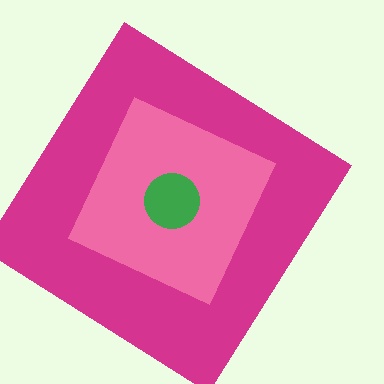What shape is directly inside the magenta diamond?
The pink diamond.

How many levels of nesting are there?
3.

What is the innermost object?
The green circle.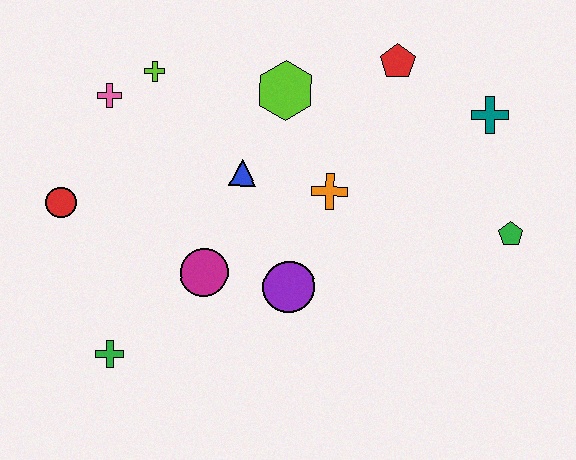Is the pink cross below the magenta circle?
No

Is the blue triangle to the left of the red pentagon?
Yes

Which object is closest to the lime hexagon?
The blue triangle is closest to the lime hexagon.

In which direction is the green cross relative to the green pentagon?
The green cross is to the left of the green pentagon.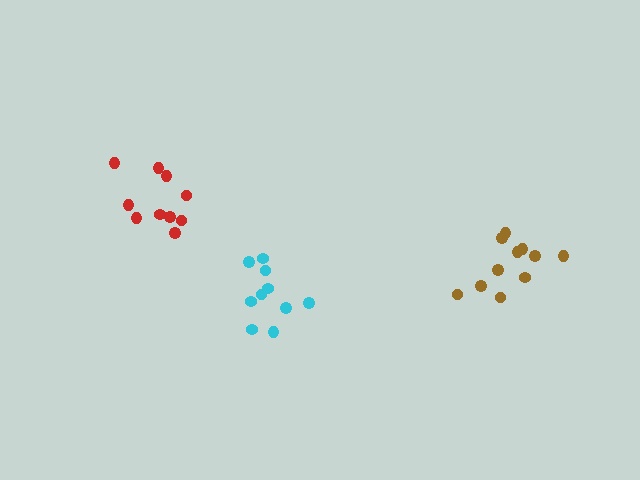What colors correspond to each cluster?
The clusters are colored: red, brown, cyan.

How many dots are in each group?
Group 1: 10 dots, Group 2: 11 dots, Group 3: 10 dots (31 total).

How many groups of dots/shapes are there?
There are 3 groups.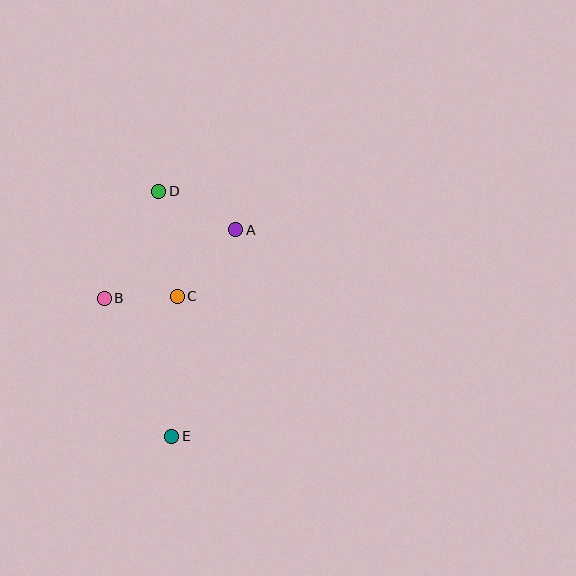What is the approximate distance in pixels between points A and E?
The distance between A and E is approximately 216 pixels.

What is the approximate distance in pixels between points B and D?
The distance between B and D is approximately 120 pixels.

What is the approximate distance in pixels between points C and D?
The distance between C and D is approximately 107 pixels.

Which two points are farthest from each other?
Points D and E are farthest from each other.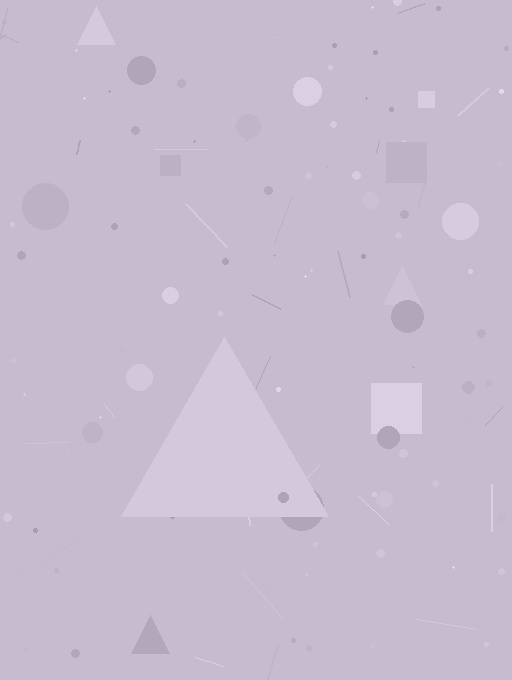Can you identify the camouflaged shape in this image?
The camouflaged shape is a triangle.